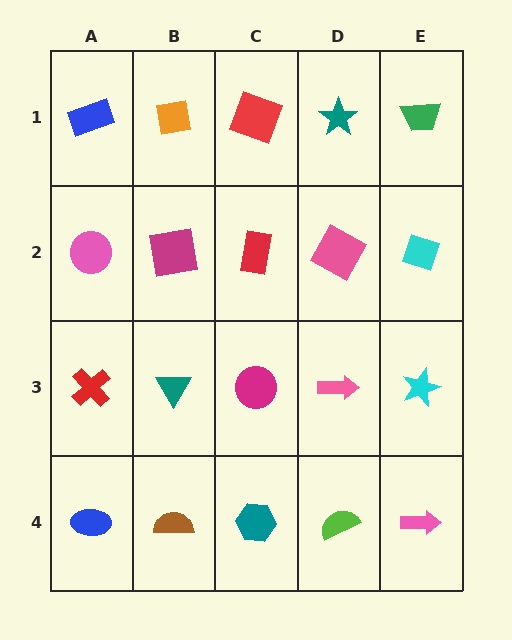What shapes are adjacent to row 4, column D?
A pink arrow (row 3, column D), a teal hexagon (row 4, column C), a pink arrow (row 4, column E).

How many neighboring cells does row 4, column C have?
3.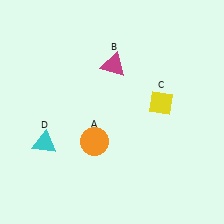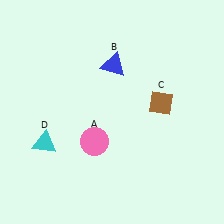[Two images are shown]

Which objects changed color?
A changed from orange to pink. B changed from magenta to blue. C changed from yellow to brown.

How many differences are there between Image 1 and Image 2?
There are 3 differences between the two images.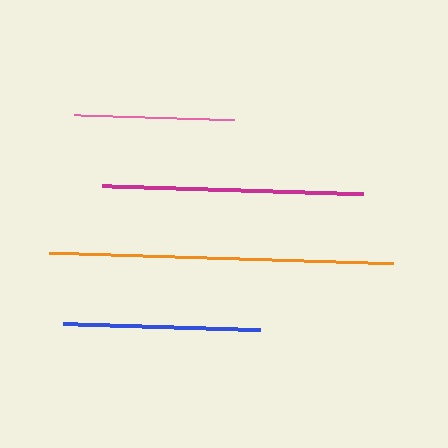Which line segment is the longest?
The orange line is the longest at approximately 345 pixels.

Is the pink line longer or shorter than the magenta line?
The magenta line is longer than the pink line.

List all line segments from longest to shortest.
From longest to shortest: orange, magenta, blue, pink.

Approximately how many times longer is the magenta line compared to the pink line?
The magenta line is approximately 1.6 times the length of the pink line.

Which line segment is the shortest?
The pink line is the shortest at approximately 160 pixels.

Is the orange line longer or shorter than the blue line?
The orange line is longer than the blue line.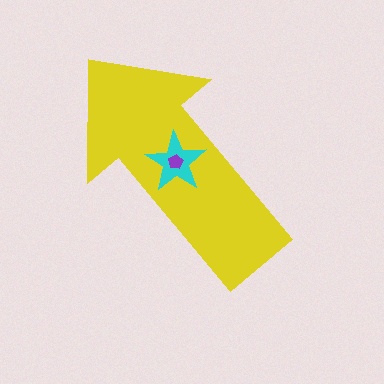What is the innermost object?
The purple pentagon.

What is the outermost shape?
The yellow arrow.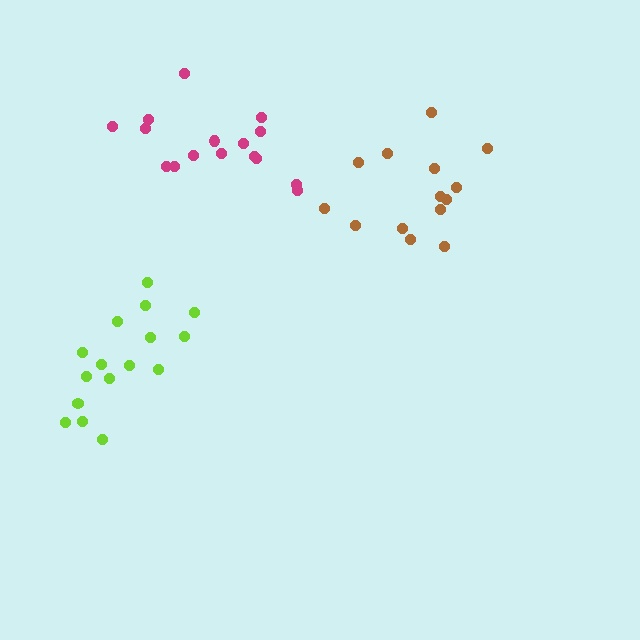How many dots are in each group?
Group 1: 14 dots, Group 2: 16 dots, Group 3: 16 dots (46 total).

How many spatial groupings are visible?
There are 3 spatial groupings.